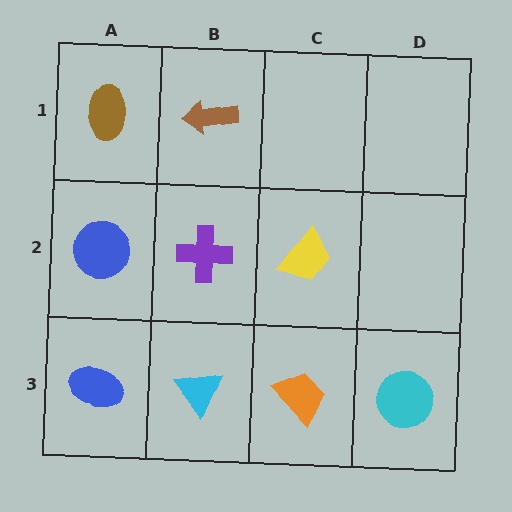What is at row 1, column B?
A brown arrow.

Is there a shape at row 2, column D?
No, that cell is empty.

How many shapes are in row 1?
2 shapes.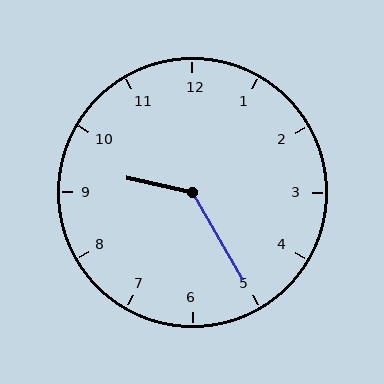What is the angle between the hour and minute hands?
Approximately 132 degrees.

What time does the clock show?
9:25.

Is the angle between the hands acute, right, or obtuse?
It is obtuse.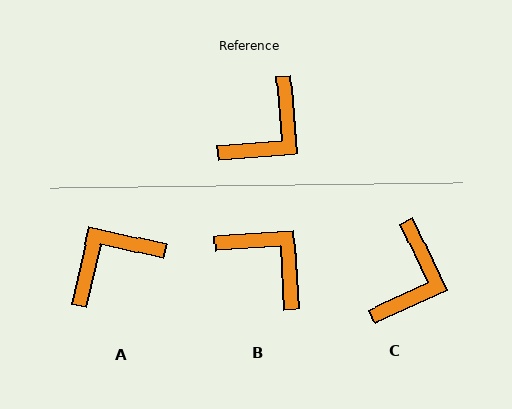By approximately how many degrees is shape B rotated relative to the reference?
Approximately 89 degrees counter-clockwise.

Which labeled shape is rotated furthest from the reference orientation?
A, about 163 degrees away.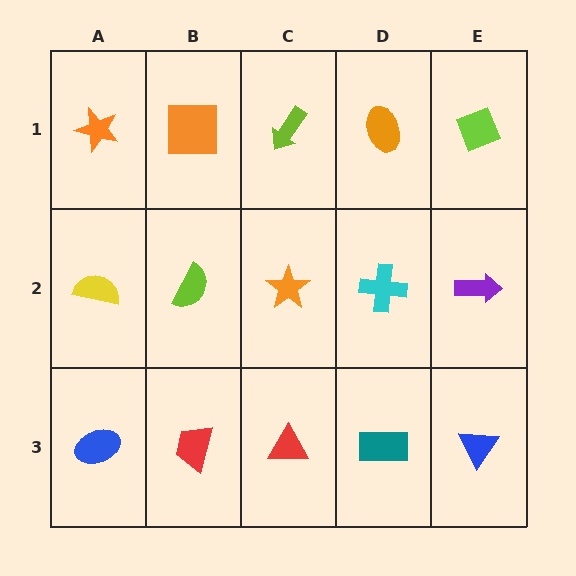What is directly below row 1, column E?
A purple arrow.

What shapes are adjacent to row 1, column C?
An orange star (row 2, column C), an orange square (row 1, column B), an orange ellipse (row 1, column D).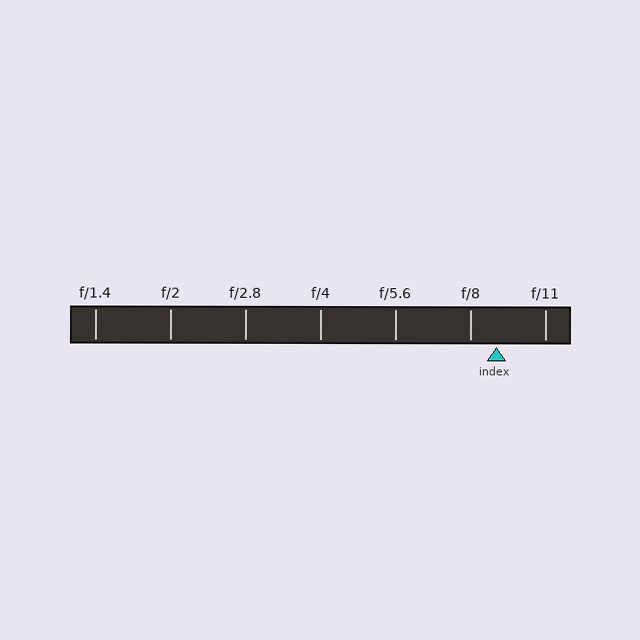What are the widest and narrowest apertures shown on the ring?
The widest aperture shown is f/1.4 and the narrowest is f/11.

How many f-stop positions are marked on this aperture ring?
There are 7 f-stop positions marked.